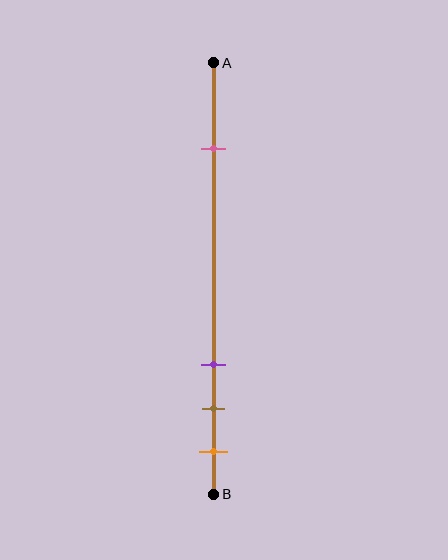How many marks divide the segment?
There are 4 marks dividing the segment.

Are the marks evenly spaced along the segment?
No, the marks are not evenly spaced.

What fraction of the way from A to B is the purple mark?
The purple mark is approximately 70% (0.7) of the way from A to B.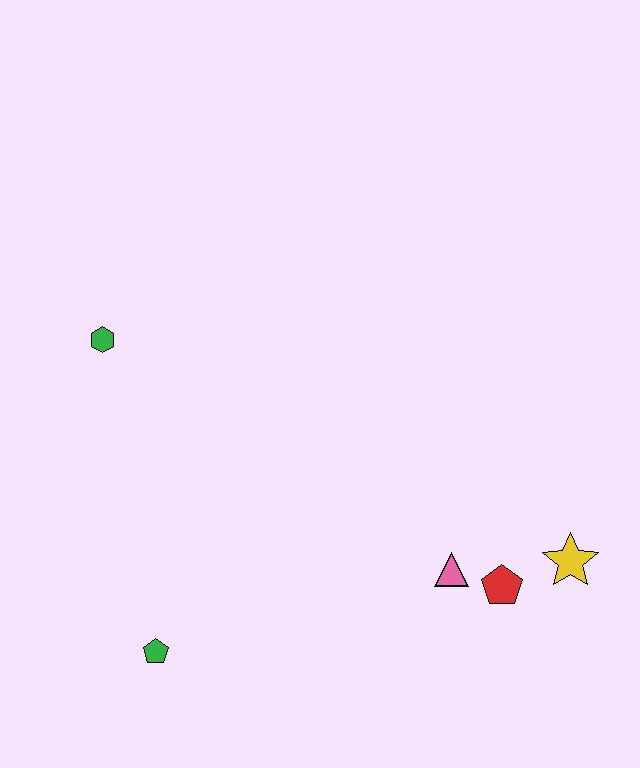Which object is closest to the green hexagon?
The green pentagon is closest to the green hexagon.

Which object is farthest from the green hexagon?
The yellow star is farthest from the green hexagon.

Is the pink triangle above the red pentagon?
Yes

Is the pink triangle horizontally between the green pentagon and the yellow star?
Yes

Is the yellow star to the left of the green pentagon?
No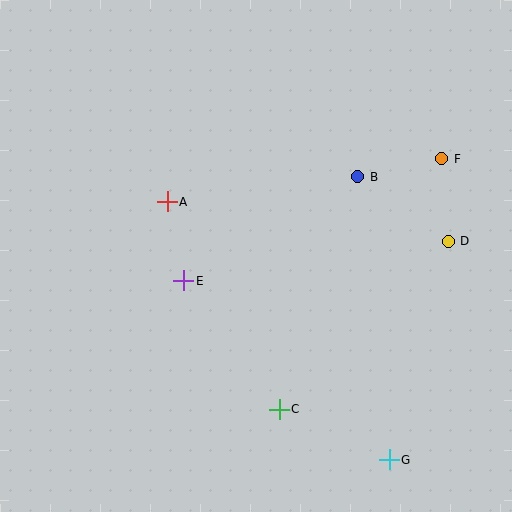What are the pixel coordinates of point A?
Point A is at (167, 202).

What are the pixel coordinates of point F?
Point F is at (442, 159).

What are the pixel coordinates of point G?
Point G is at (389, 460).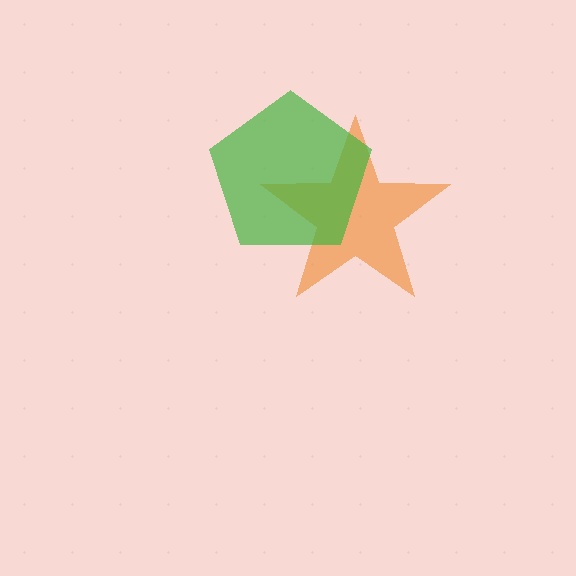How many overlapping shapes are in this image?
There are 2 overlapping shapes in the image.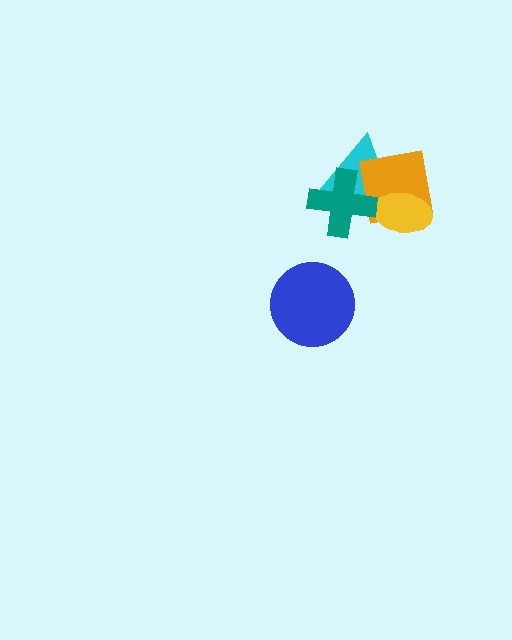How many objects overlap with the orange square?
3 objects overlap with the orange square.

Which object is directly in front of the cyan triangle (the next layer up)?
The orange square is directly in front of the cyan triangle.